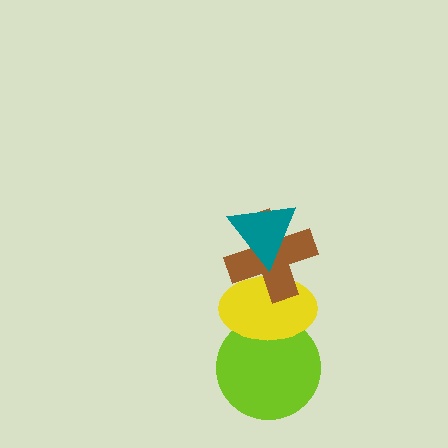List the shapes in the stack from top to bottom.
From top to bottom: the teal triangle, the brown cross, the yellow ellipse, the lime circle.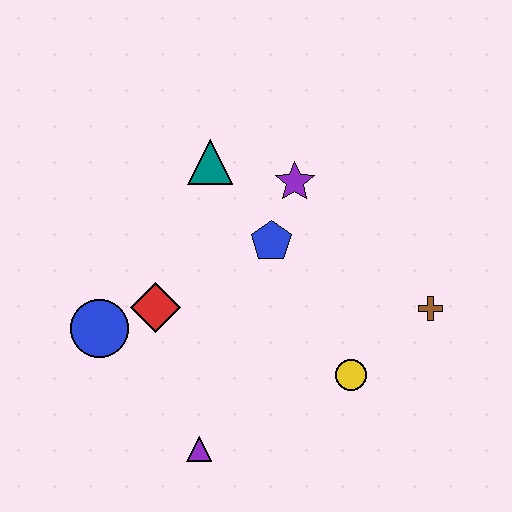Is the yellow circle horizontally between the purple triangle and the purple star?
No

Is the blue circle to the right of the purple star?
No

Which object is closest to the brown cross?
The yellow circle is closest to the brown cross.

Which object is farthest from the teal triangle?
The purple triangle is farthest from the teal triangle.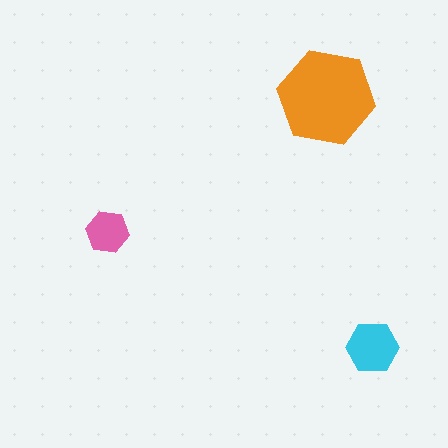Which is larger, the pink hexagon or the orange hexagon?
The orange one.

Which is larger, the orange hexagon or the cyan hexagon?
The orange one.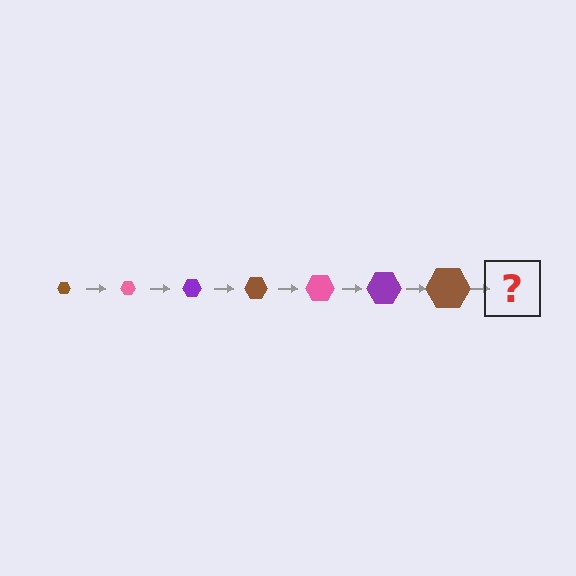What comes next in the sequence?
The next element should be a pink hexagon, larger than the previous one.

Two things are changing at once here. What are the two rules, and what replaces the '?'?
The two rules are that the hexagon grows larger each step and the color cycles through brown, pink, and purple. The '?' should be a pink hexagon, larger than the previous one.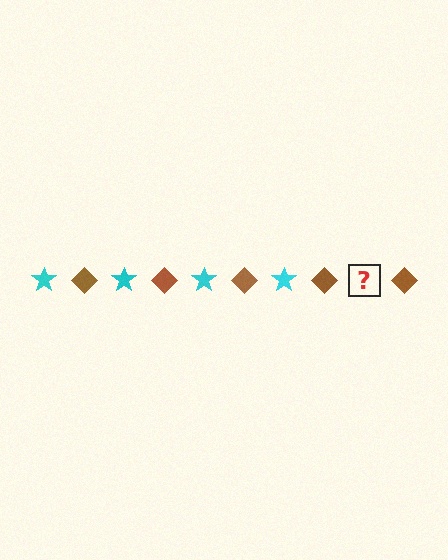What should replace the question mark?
The question mark should be replaced with a cyan star.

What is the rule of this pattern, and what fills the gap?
The rule is that the pattern alternates between cyan star and brown diamond. The gap should be filled with a cyan star.